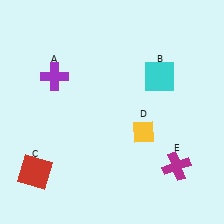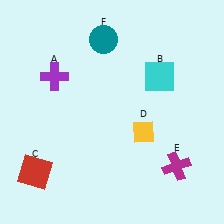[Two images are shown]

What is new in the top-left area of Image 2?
A teal circle (F) was added in the top-left area of Image 2.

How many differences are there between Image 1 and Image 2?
There is 1 difference between the two images.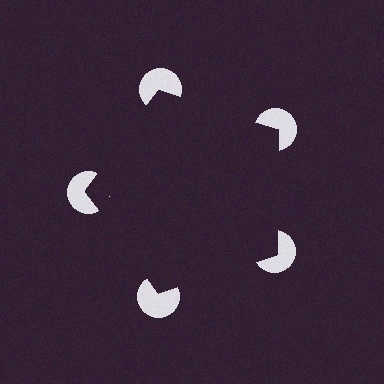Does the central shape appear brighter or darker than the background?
It typically appears slightly darker than the background, even though no actual brightness change is drawn.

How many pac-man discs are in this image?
There are 5 — one at each vertex of the illusory pentagon.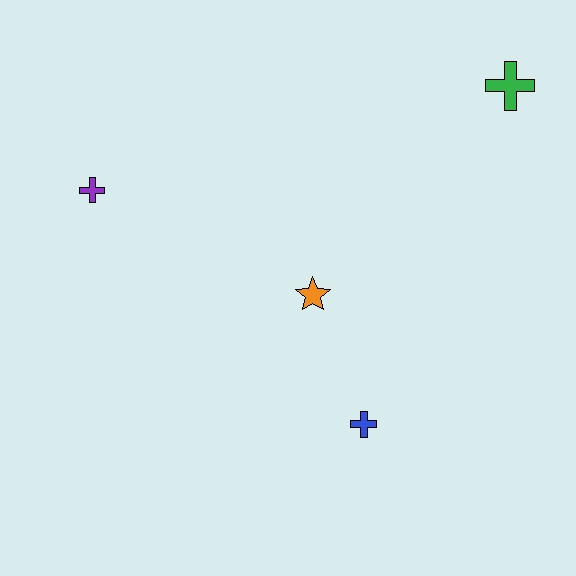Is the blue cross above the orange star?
No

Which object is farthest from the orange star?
The green cross is farthest from the orange star.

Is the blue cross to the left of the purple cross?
No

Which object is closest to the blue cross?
The orange star is closest to the blue cross.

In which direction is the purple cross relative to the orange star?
The purple cross is to the left of the orange star.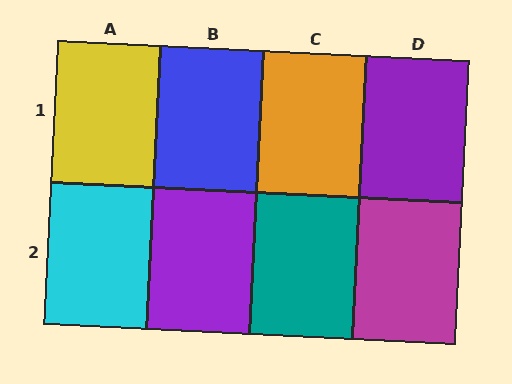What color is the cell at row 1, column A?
Yellow.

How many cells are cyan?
1 cell is cyan.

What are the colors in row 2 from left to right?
Cyan, purple, teal, magenta.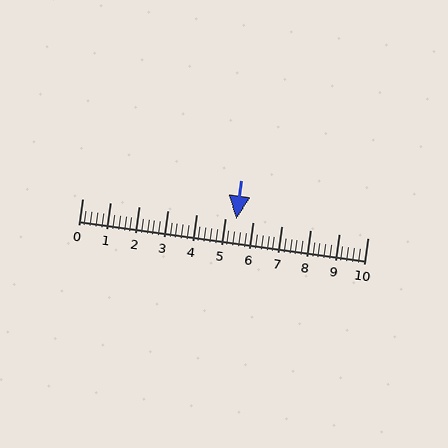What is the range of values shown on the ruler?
The ruler shows values from 0 to 10.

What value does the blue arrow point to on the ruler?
The blue arrow points to approximately 5.4.